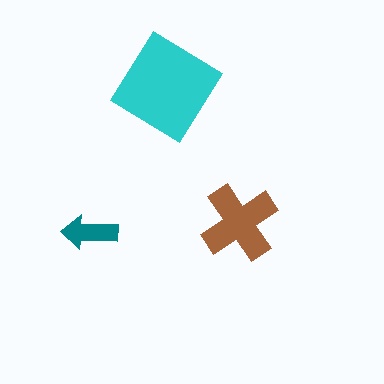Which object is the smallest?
The teal arrow.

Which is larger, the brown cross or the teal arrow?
The brown cross.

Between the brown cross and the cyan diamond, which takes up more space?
The cyan diamond.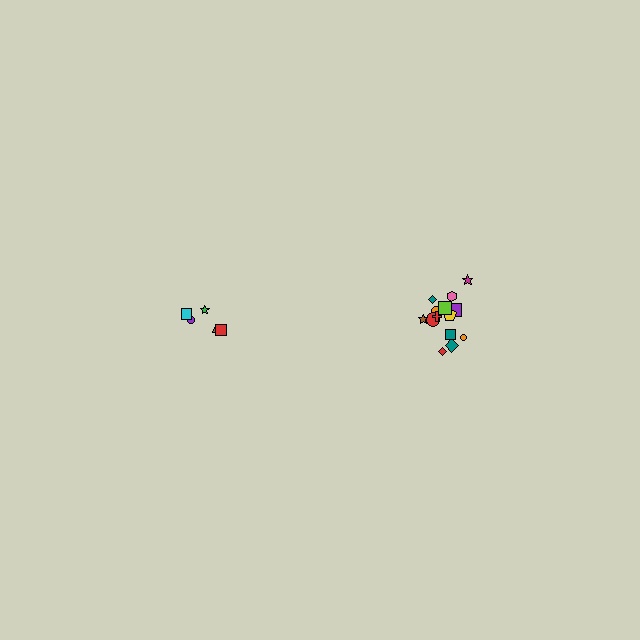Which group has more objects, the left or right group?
The right group.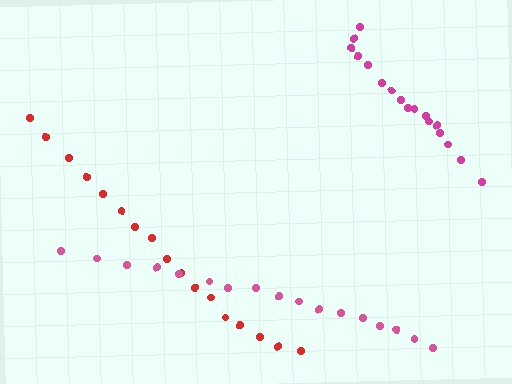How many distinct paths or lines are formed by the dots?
There are 3 distinct paths.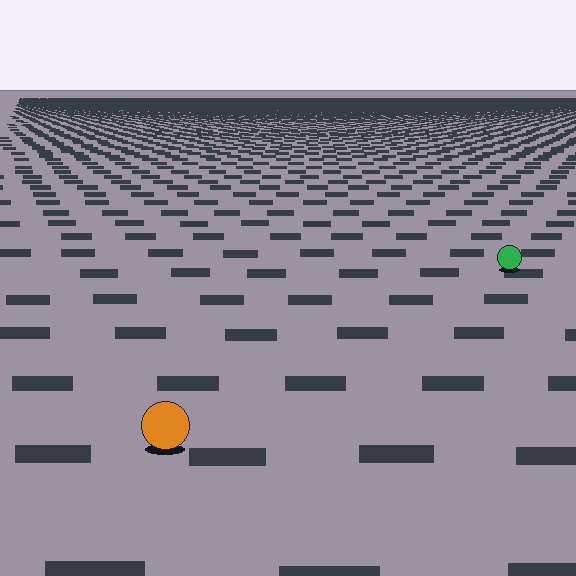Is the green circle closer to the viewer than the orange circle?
No. The orange circle is closer — you can tell from the texture gradient: the ground texture is coarser near it.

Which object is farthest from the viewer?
The green circle is farthest from the viewer. It appears smaller and the ground texture around it is denser.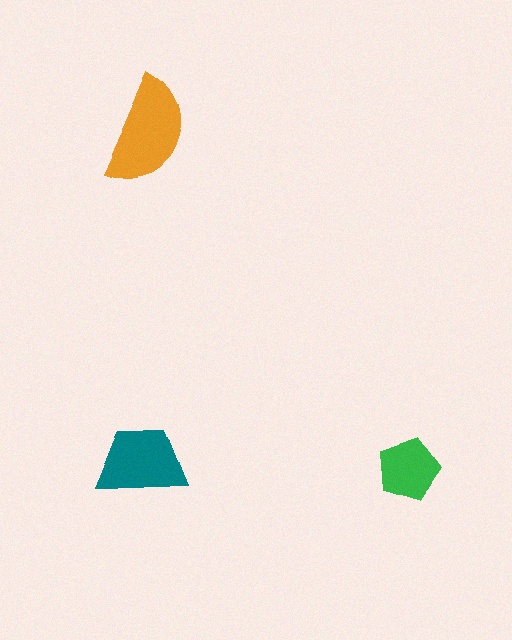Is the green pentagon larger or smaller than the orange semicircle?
Smaller.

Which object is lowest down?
The green pentagon is bottommost.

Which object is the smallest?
The green pentagon.